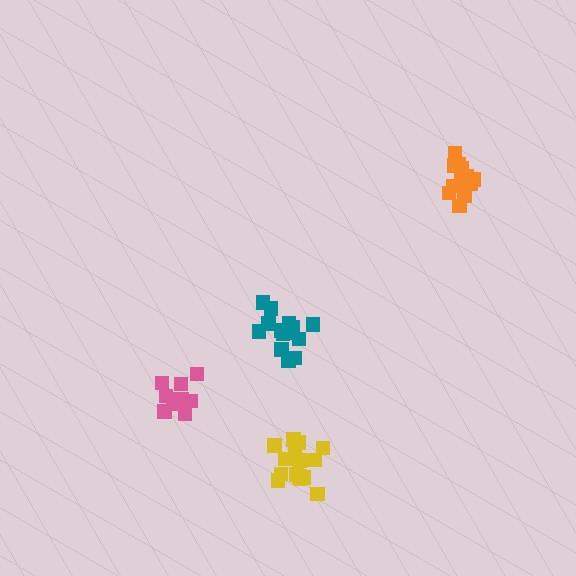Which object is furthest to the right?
The orange cluster is rightmost.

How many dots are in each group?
Group 1: 11 dots, Group 2: 14 dots, Group 3: 16 dots, Group 4: 12 dots (53 total).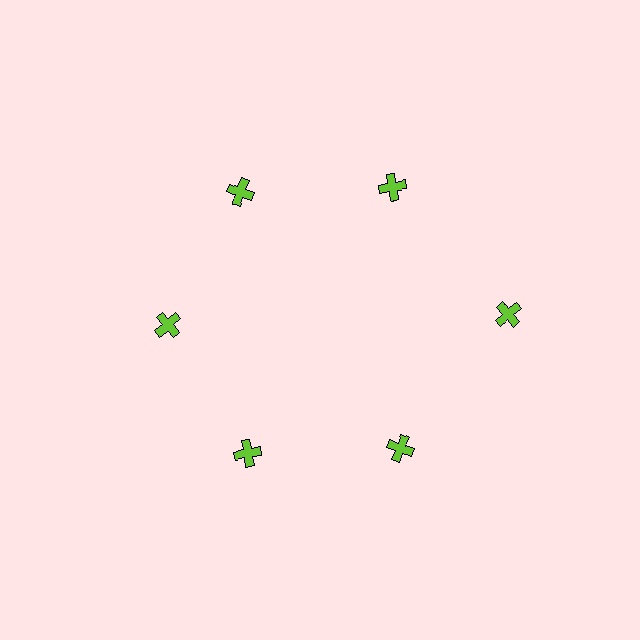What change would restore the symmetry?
The symmetry would be restored by moving it inward, back onto the ring so that all 6 crosses sit at equal angles and equal distance from the center.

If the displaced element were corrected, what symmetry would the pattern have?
It would have 6-fold rotational symmetry — the pattern would map onto itself every 60 degrees.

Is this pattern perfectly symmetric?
No. The 6 lime crosses are arranged in a ring, but one element near the 3 o'clock position is pushed outward from the center, breaking the 6-fold rotational symmetry.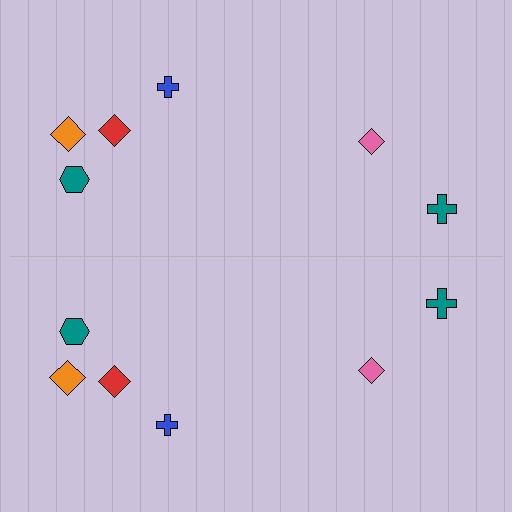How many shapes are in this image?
There are 12 shapes in this image.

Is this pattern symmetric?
Yes, this pattern has bilateral (reflection) symmetry.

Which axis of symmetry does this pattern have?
The pattern has a horizontal axis of symmetry running through the center of the image.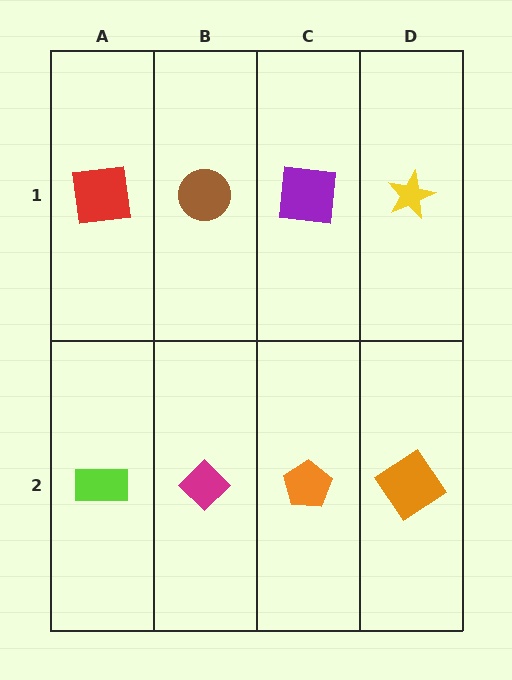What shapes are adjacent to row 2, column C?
A purple square (row 1, column C), a magenta diamond (row 2, column B), an orange diamond (row 2, column D).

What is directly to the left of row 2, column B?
A lime rectangle.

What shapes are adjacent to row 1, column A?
A lime rectangle (row 2, column A), a brown circle (row 1, column B).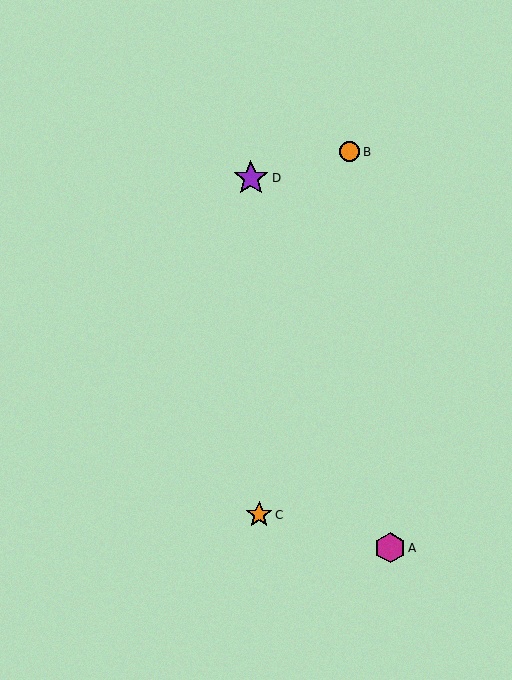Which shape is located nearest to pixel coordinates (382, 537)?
The magenta hexagon (labeled A) at (390, 548) is nearest to that location.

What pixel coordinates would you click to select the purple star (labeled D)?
Click at (251, 178) to select the purple star D.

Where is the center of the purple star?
The center of the purple star is at (251, 178).